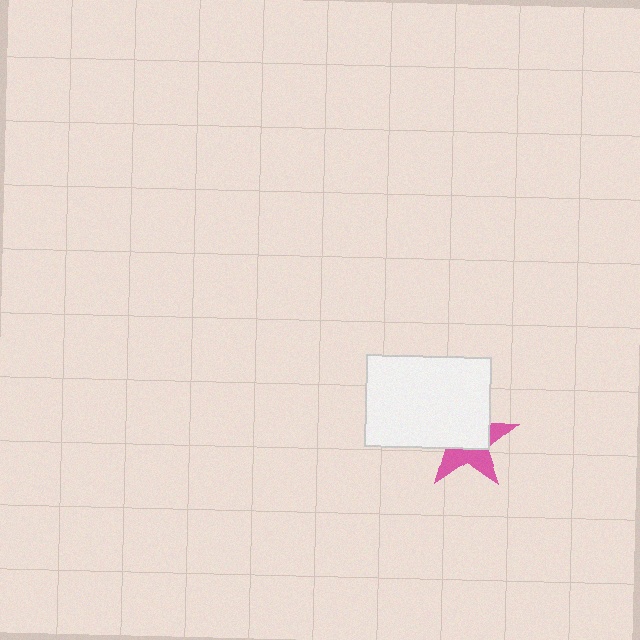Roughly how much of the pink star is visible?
A small part of it is visible (roughly 43%).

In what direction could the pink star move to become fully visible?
The pink star could move toward the lower-right. That would shift it out from behind the white rectangle entirely.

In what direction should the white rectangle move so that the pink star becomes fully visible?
The white rectangle should move toward the upper-left. That is the shortest direction to clear the overlap and leave the pink star fully visible.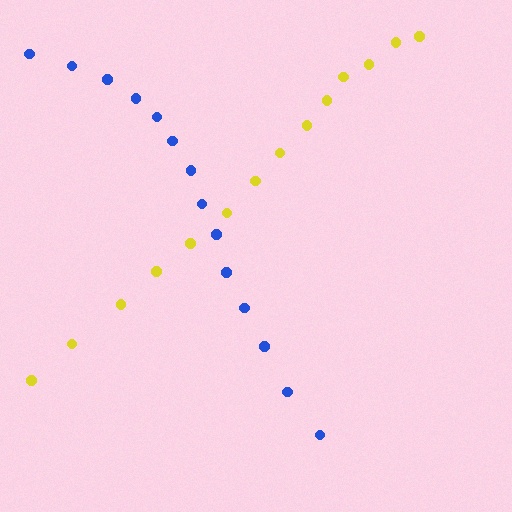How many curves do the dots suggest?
There are 2 distinct paths.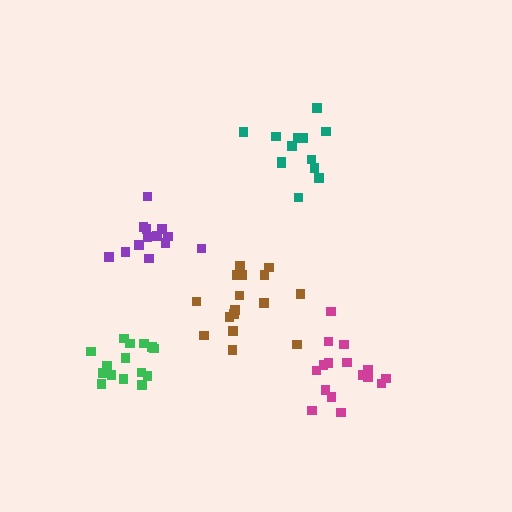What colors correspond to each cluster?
The clusters are colored: teal, green, magenta, brown, purple.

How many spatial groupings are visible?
There are 5 spatial groupings.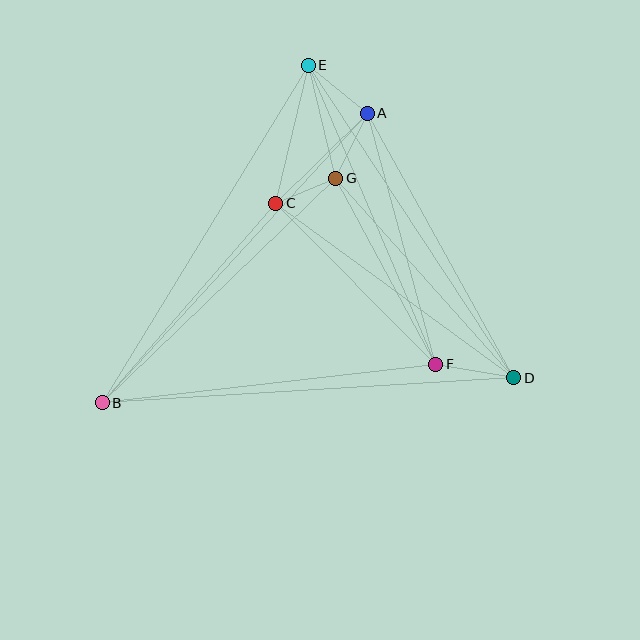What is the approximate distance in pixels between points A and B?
The distance between A and B is approximately 392 pixels.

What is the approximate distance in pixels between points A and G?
The distance between A and G is approximately 72 pixels.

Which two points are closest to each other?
Points C and G are closest to each other.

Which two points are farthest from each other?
Points B and D are farthest from each other.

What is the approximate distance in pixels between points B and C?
The distance between B and C is approximately 264 pixels.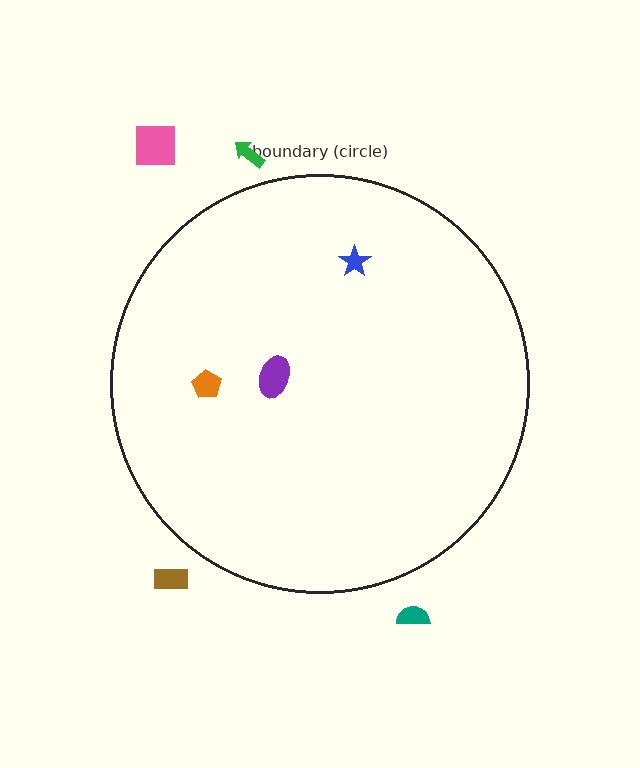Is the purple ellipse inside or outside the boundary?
Inside.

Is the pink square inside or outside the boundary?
Outside.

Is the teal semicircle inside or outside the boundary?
Outside.